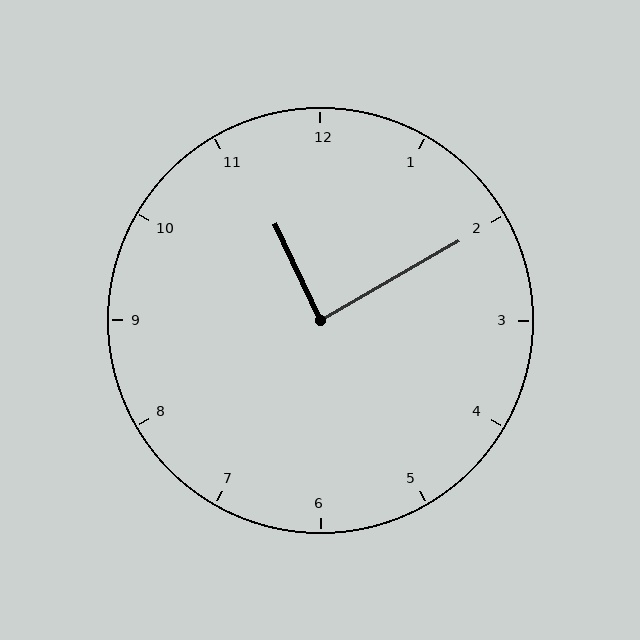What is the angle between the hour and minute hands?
Approximately 85 degrees.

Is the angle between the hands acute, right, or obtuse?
It is right.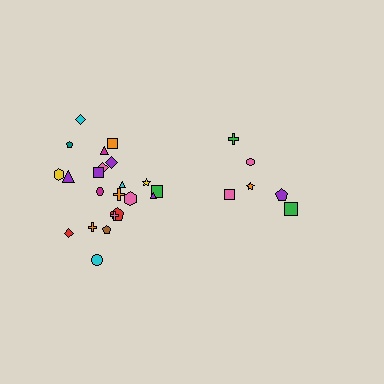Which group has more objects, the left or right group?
The left group.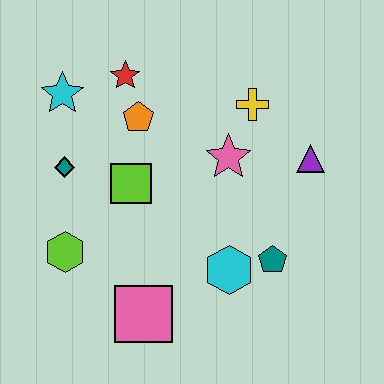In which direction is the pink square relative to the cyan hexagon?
The pink square is to the left of the cyan hexagon.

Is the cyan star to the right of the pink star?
No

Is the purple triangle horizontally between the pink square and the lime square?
No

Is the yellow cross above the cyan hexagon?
Yes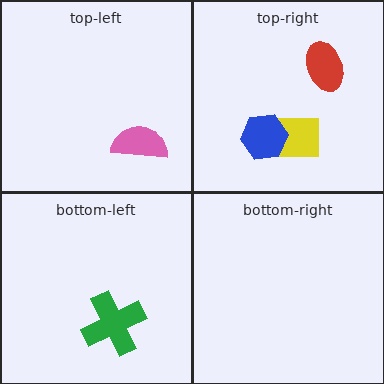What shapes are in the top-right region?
The yellow rectangle, the red ellipse, the blue hexagon.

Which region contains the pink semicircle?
The top-left region.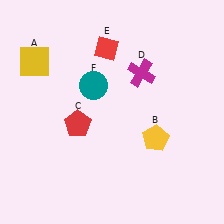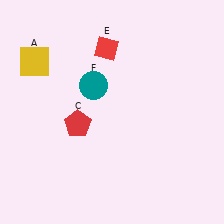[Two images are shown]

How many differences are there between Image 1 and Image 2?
There are 2 differences between the two images.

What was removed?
The yellow pentagon (B), the magenta cross (D) were removed in Image 2.